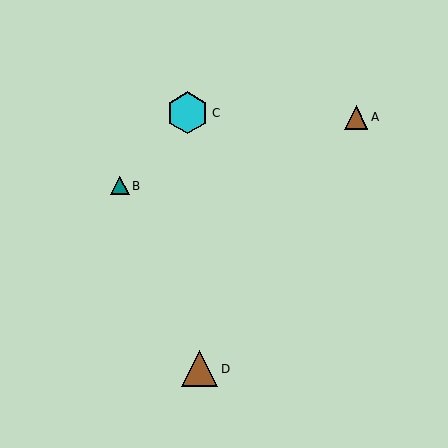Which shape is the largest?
The cyan hexagon (labeled C) is the largest.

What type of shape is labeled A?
Shape A is a brown triangle.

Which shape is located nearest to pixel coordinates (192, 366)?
The brown triangle (labeled D) at (200, 369) is nearest to that location.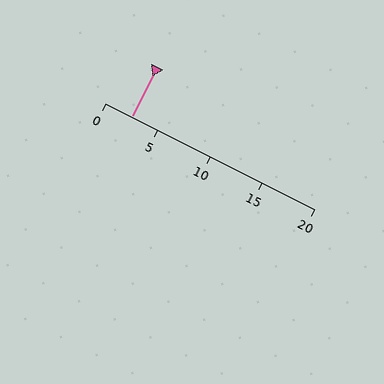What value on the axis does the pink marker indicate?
The marker indicates approximately 2.5.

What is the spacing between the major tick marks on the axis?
The major ticks are spaced 5 apart.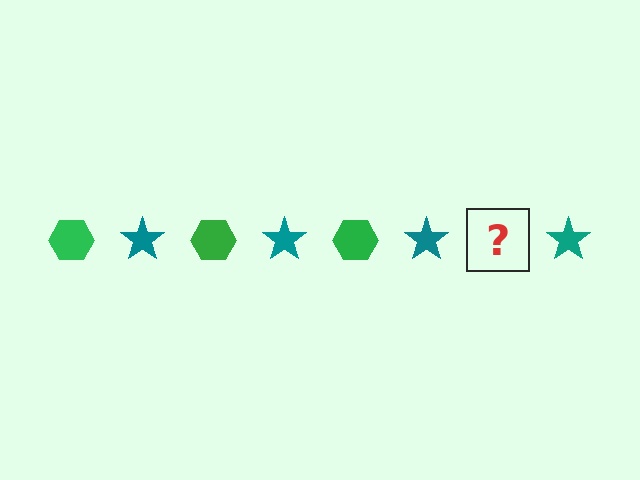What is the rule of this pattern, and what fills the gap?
The rule is that the pattern alternates between green hexagon and teal star. The gap should be filled with a green hexagon.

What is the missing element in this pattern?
The missing element is a green hexagon.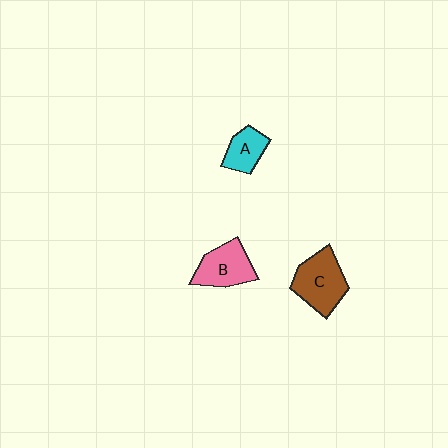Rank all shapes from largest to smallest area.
From largest to smallest: C (brown), B (pink), A (cyan).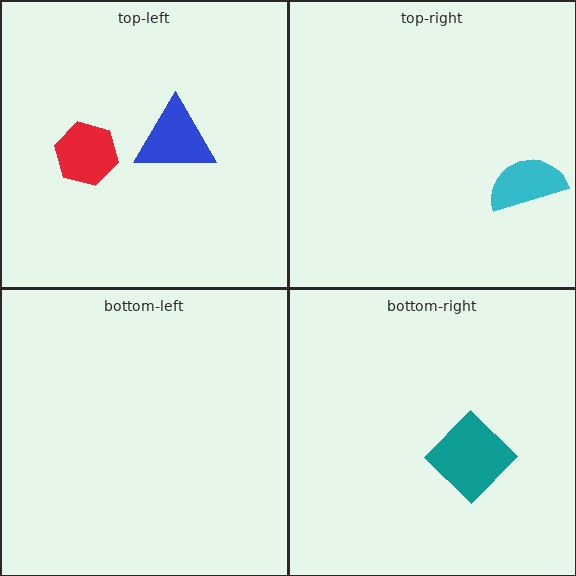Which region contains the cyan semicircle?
The top-right region.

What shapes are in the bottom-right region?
The teal diamond.